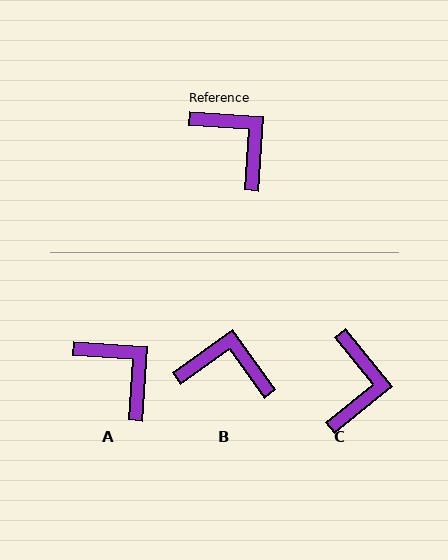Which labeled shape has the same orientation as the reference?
A.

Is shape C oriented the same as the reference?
No, it is off by about 47 degrees.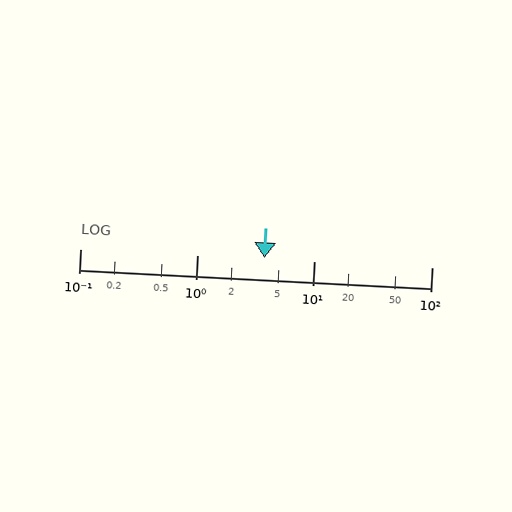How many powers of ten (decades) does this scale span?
The scale spans 3 decades, from 0.1 to 100.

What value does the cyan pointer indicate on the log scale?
The pointer indicates approximately 3.7.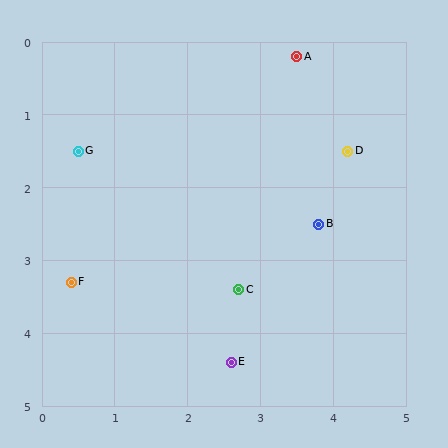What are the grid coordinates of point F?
Point F is at approximately (0.4, 3.3).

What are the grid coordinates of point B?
Point B is at approximately (3.8, 2.5).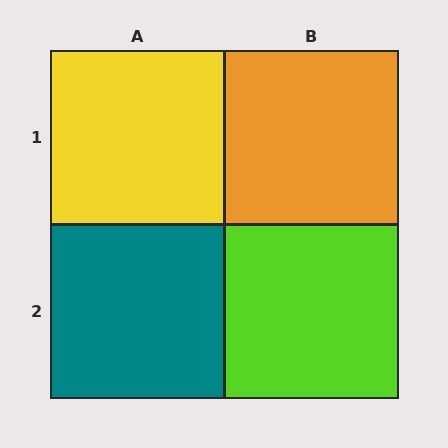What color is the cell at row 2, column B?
Lime.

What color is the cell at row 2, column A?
Teal.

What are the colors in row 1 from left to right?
Yellow, orange.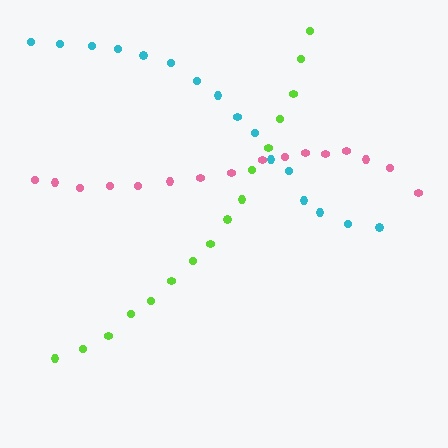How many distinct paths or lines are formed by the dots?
There are 3 distinct paths.